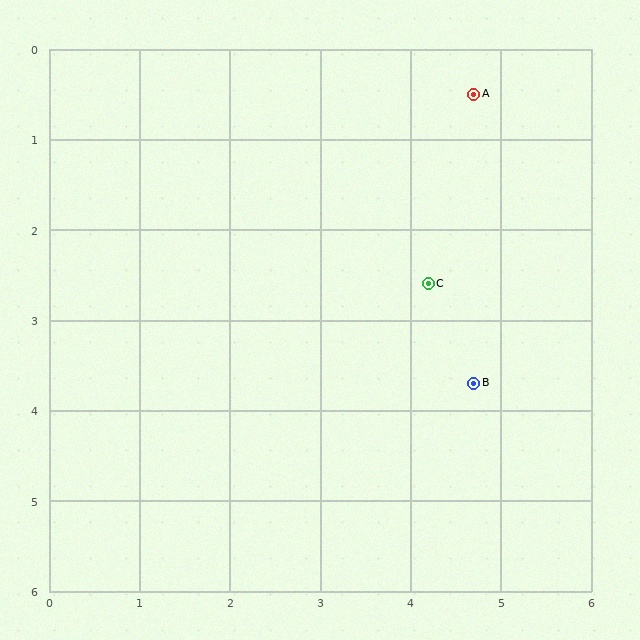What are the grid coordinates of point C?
Point C is at approximately (4.2, 2.6).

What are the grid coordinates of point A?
Point A is at approximately (4.7, 0.5).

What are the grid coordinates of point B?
Point B is at approximately (4.7, 3.7).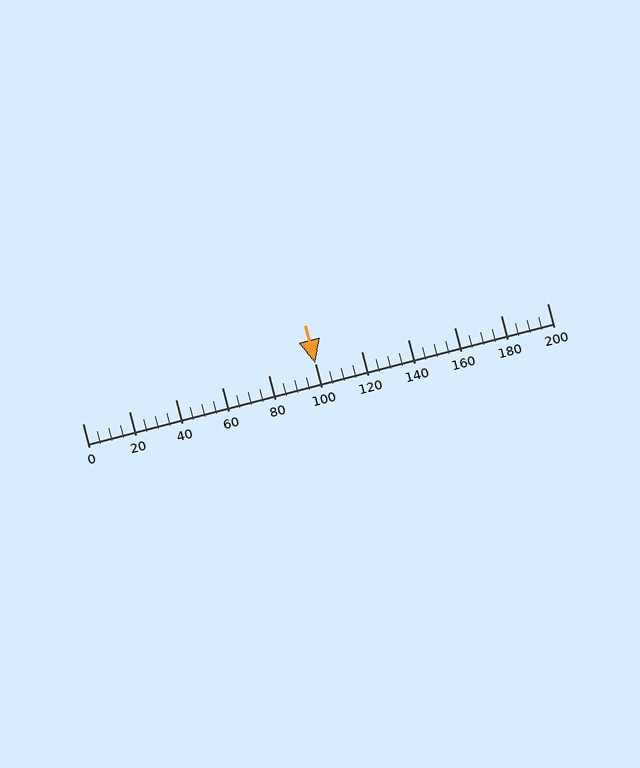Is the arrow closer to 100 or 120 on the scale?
The arrow is closer to 100.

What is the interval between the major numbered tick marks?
The major tick marks are spaced 20 units apart.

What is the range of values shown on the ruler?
The ruler shows values from 0 to 200.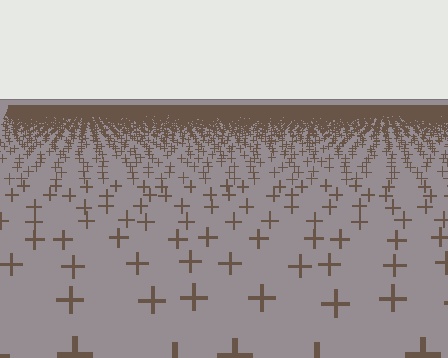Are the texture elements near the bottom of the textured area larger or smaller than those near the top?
Larger. Near the bottom, elements are closer to the viewer and appear at a bigger on-screen size.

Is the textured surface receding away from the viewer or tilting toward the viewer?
The surface is receding away from the viewer. Texture elements get smaller and denser toward the top.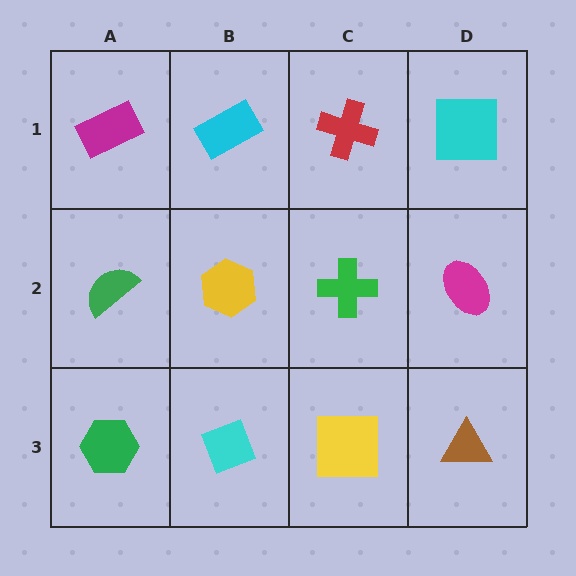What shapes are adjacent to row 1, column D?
A magenta ellipse (row 2, column D), a red cross (row 1, column C).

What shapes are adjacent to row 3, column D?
A magenta ellipse (row 2, column D), a yellow square (row 3, column C).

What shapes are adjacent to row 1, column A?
A green semicircle (row 2, column A), a cyan rectangle (row 1, column B).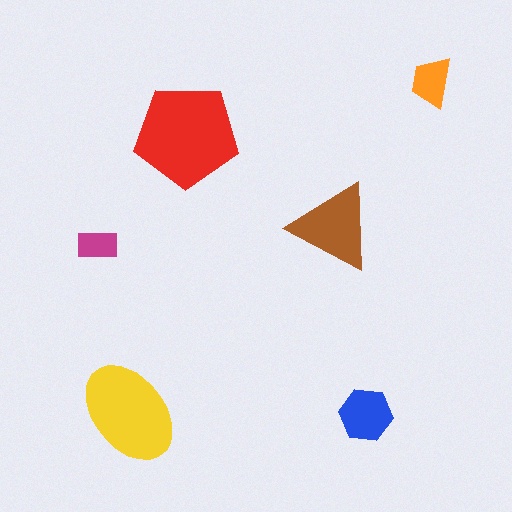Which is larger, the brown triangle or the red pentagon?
The red pentagon.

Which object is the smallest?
The magenta rectangle.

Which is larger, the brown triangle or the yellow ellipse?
The yellow ellipse.